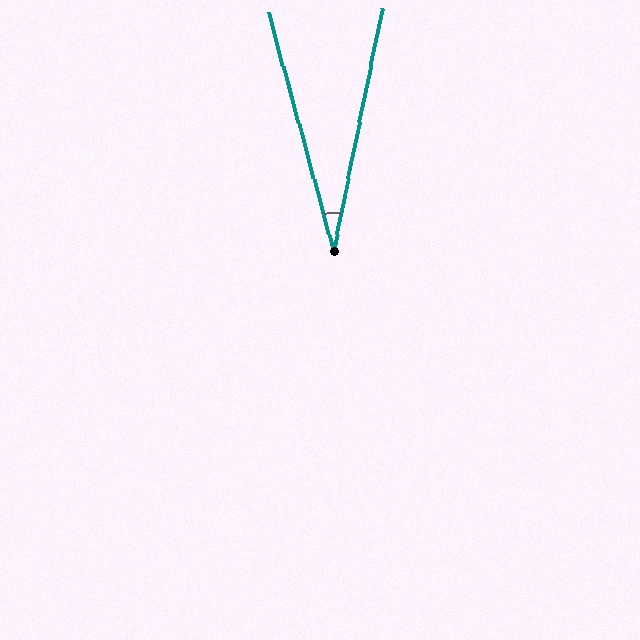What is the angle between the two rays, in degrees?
Approximately 27 degrees.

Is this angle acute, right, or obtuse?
It is acute.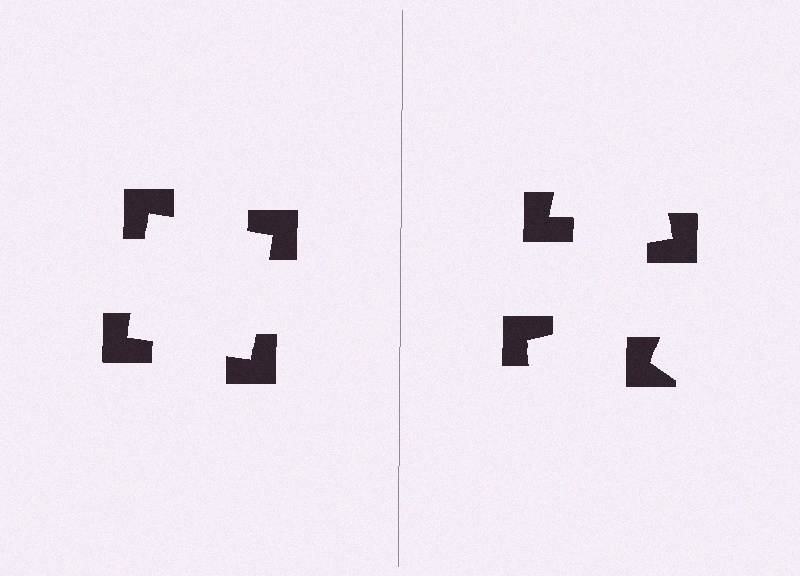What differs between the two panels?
The notched squares are positioned identically on both sides; only the wedge orientations differ. On the left they align to a square; on the right they are misaligned.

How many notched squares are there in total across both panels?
8 — 4 on each side.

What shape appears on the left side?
An illusory square.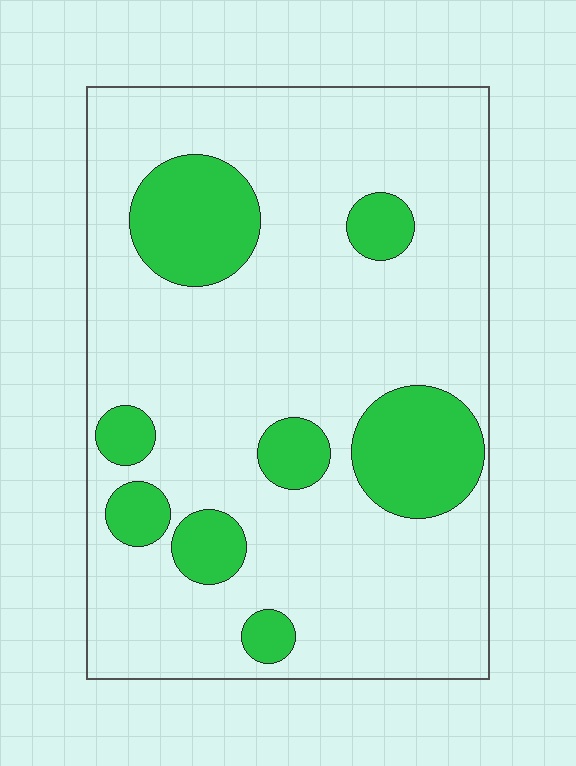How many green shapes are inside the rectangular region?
8.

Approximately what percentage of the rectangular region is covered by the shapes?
Approximately 20%.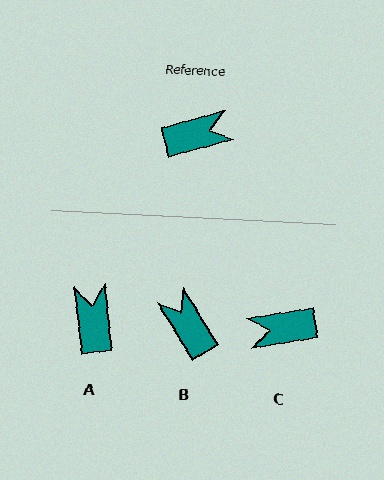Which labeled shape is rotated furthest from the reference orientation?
C, about 174 degrees away.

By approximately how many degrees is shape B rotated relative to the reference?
Approximately 106 degrees counter-clockwise.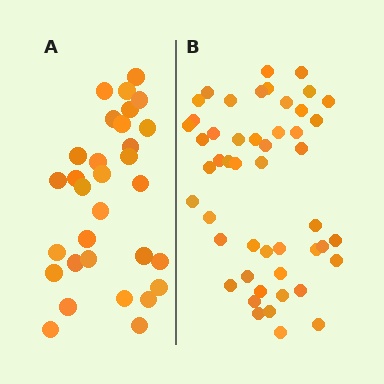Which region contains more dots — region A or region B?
Region B (the right region) has more dots.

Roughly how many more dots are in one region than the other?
Region B has approximately 20 more dots than region A.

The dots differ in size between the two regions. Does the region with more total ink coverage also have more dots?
No. Region A has more total ink coverage because its dots are larger, but region B actually contains more individual dots. Total area can be misleading — the number of items is what matters here.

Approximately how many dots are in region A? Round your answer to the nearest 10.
About 30 dots. (The exact count is 31, which rounds to 30.)